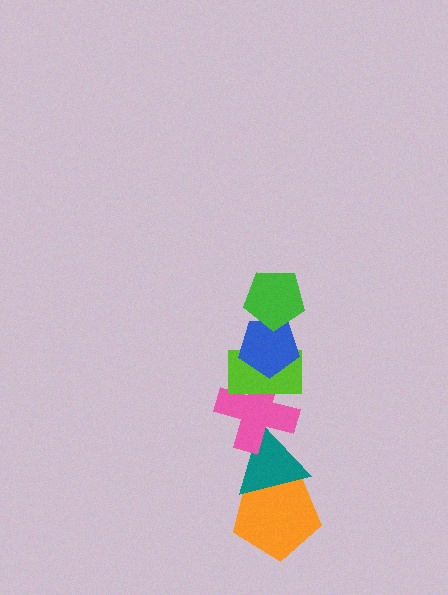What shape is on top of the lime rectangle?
The blue pentagon is on top of the lime rectangle.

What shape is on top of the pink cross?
The lime rectangle is on top of the pink cross.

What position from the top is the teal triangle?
The teal triangle is 5th from the top.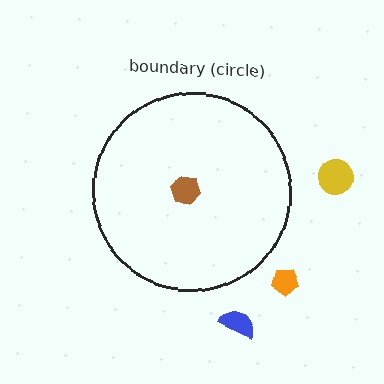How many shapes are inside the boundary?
1 inside, 3 outside.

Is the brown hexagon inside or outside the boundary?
Inside.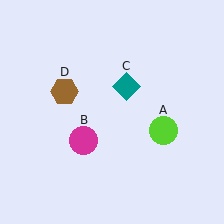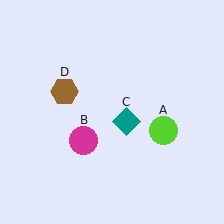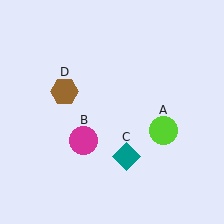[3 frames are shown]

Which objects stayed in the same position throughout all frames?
Lime circle (object A) and magenta circle (object B) and brown hexagon (object D) remained stationary.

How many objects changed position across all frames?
1 object changed position: teal diamond (object C).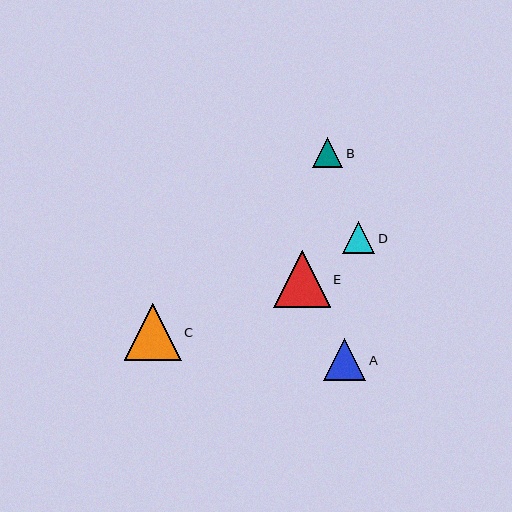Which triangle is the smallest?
Triangle B is the smallest with a size of approximately 31 pixels.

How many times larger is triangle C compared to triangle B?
Triangle C is approximately 1.9 times the size of triangle B.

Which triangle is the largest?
Triangle C is the largest with a size of approximately 57 pixels.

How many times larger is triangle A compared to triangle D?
Triangle A is approximately 1.3 times the size of triangle D.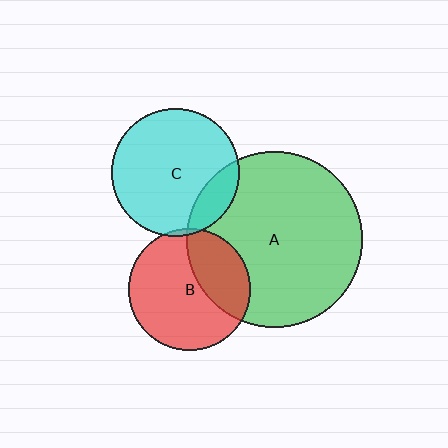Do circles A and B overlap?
Yes.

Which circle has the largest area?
Circle A (green).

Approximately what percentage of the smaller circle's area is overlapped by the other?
Approximately 35%.